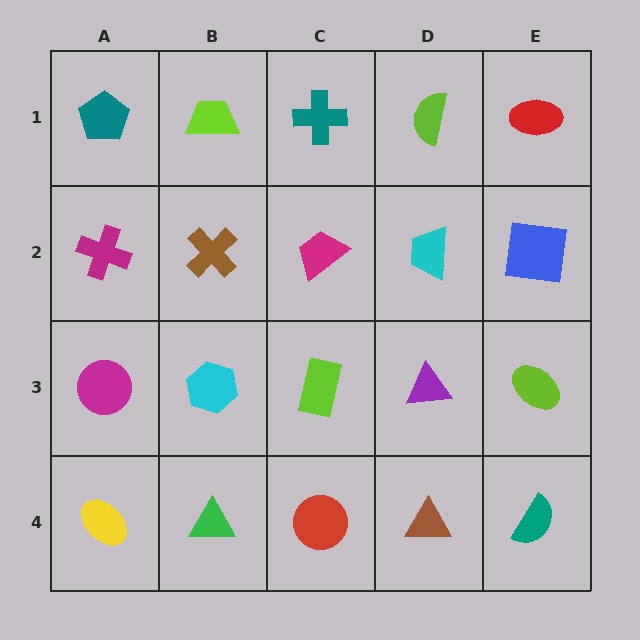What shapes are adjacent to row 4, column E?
A lime ellipse (row 3, column E), a brown triangle (row 4, column D).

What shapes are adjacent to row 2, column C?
A teal cross (row 1, column C), a lime rectangle (row 3, column C), a brown cross (row 2, column B), a cyan trapezoid (row 2, column D).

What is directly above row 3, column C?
A magenta trapezoid.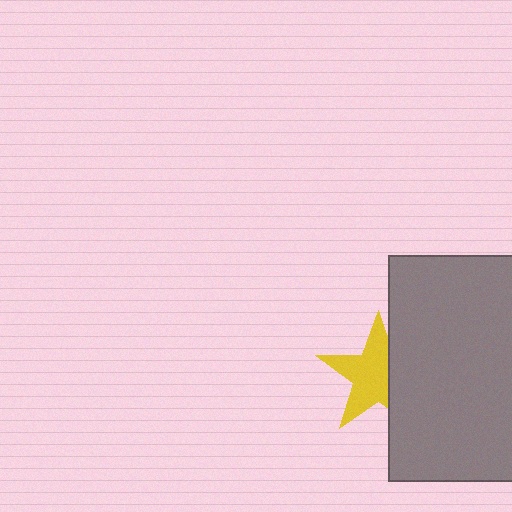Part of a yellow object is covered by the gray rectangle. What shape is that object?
It is a star.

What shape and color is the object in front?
The object in front is a gray rectangle.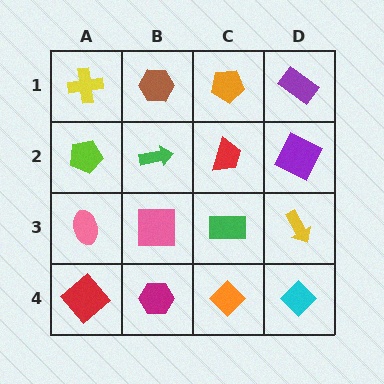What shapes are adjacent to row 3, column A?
A lime pentagon (row 2, column A), a red diamond (row 4, column A), a pink square (row 3, column B).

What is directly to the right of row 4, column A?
A magenta hexagon.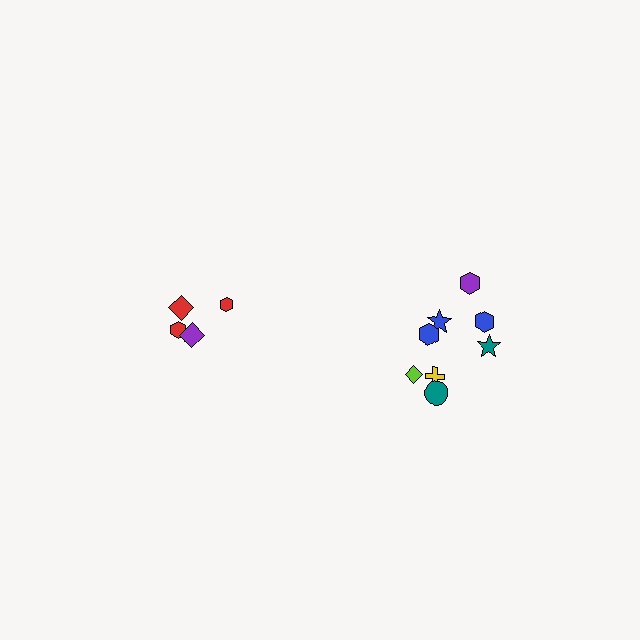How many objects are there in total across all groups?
There are 12 objects.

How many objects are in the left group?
There are 4 objects.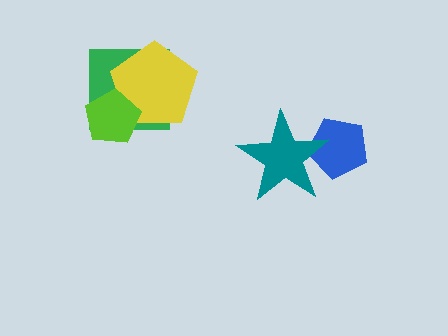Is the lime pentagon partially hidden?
No, no other shape covers it.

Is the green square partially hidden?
Yes, it is partially covered by another shape.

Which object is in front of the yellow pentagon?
The lime pentagon is in front of the yellow pentagon.